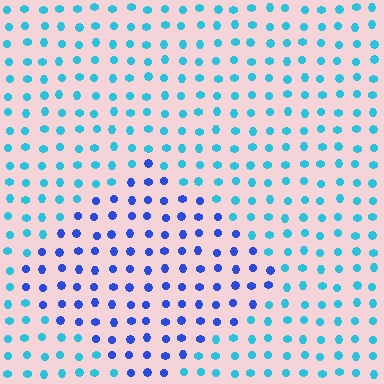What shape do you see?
I see a diamond.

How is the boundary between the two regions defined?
The boundary is defined purely by a slight shift in hue (about 41 degrees). Spacing, size, and orientation are identical on both sides.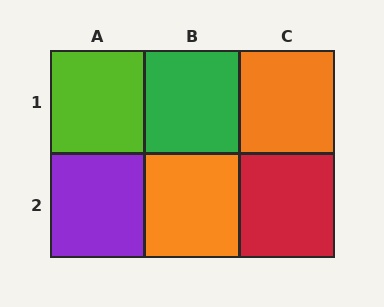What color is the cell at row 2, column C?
Red.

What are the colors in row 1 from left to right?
Lime, green, orange.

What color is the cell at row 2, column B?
Orange.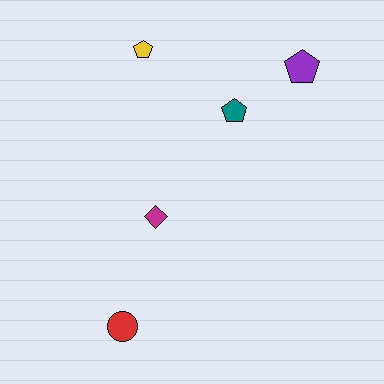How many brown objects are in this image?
There are no brown objects.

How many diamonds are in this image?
There is 1 diamond.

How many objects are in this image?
There are 5 objects.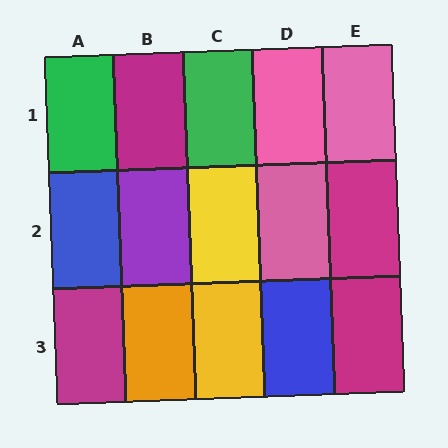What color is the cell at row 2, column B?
Purple.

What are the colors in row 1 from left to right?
Green, magenta, green, pink, pink.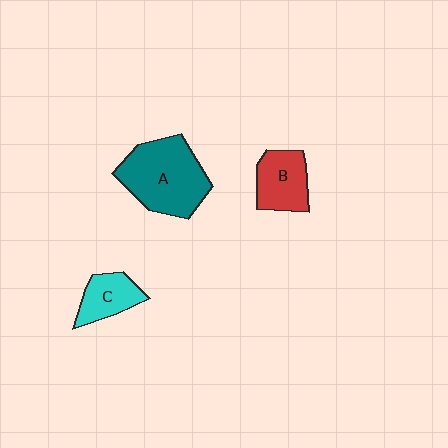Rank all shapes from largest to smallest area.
From largest to smallest: A (teal), B (red), C (cyan).